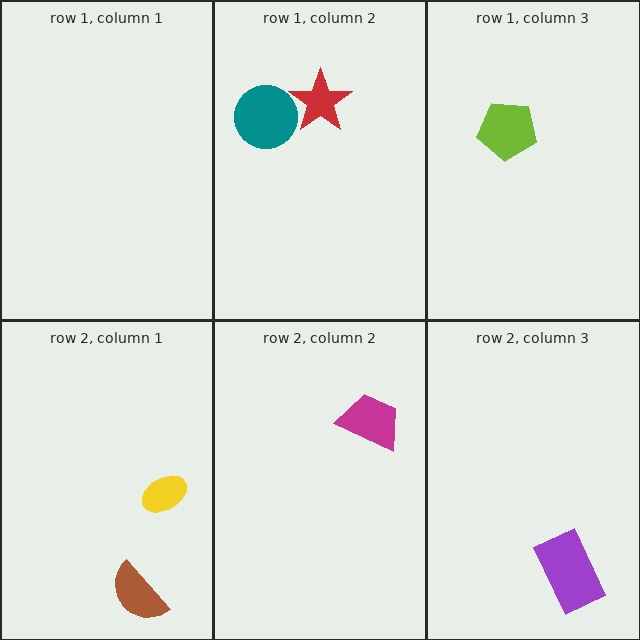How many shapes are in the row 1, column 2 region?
2.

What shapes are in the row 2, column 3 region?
The purple rectangle.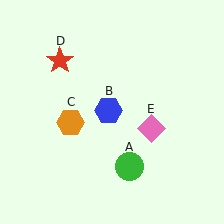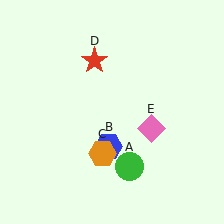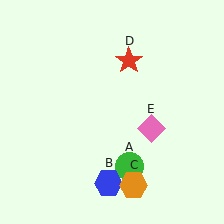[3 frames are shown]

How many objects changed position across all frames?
3 objects changed position: blue hexagon (object B), orange hexagon (object C), red star (object D).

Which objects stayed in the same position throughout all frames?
Green circle (object A) and pink diamond (object E) remained stationary.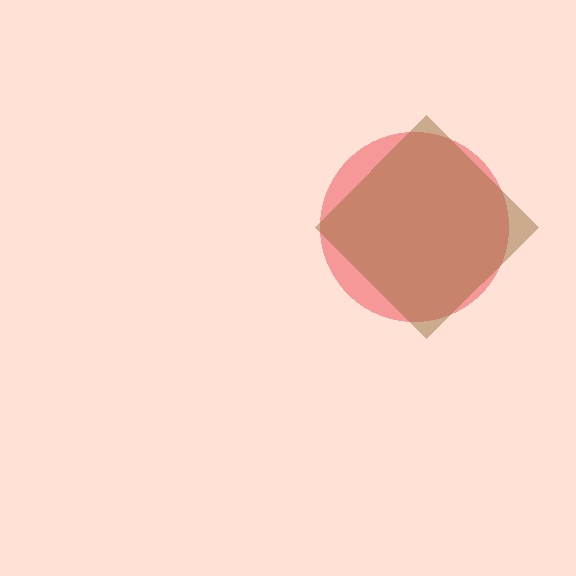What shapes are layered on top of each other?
The layered shapes are: a red circle, a brown diamond.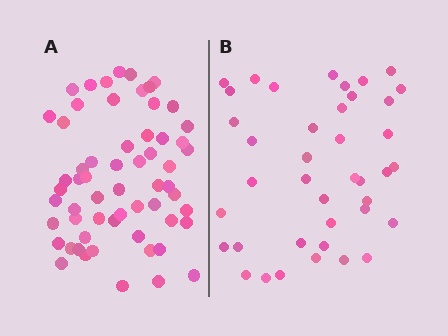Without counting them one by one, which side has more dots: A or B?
Region A (the left region) has more dots.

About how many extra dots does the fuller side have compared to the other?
Region A has approximately 20 more dots than region B.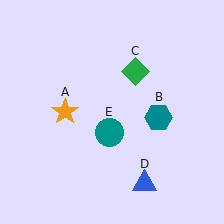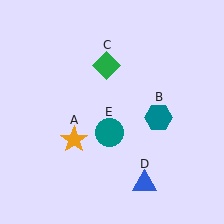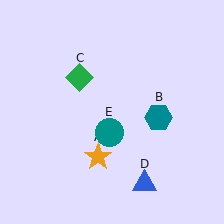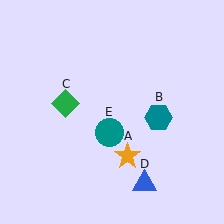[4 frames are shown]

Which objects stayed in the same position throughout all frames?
Teal hexagon (object B) and blue triangle (object D) and teal circle (object E) remained stationary.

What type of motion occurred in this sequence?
The orange star (object A), green diamond (object C) rotated counterclockwise around the center of the scene.